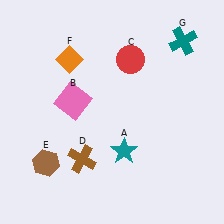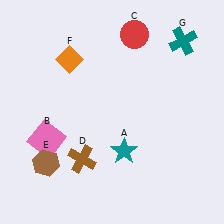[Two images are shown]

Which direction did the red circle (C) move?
The red circle (C) moved up.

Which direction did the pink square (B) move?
The pink square (B) moved down.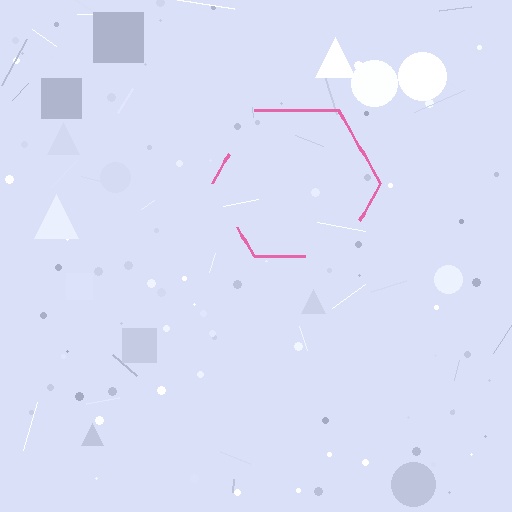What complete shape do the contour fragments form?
The contour fragments form a hexagon.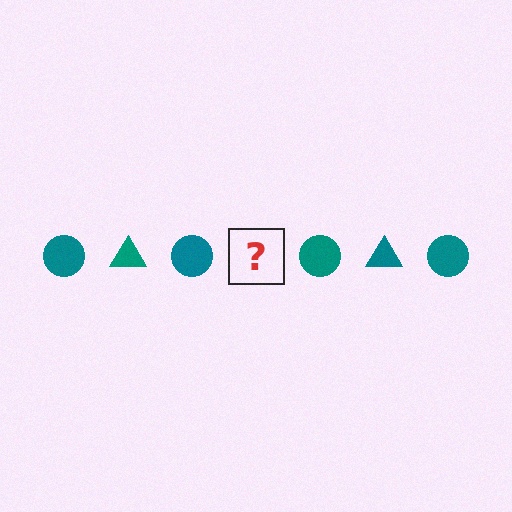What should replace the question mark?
The question mark should be replaced with a teal triangle.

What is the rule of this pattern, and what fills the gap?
The rule is that the pattern cycles through circle, triangle shapes in teal. The gap should be filled with a teal triangle.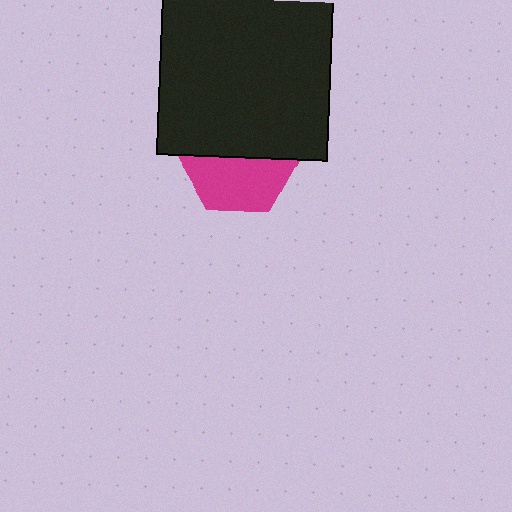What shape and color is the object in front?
The object in front is a black square.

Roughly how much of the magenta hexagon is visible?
About half of it is visible (roughly 48%).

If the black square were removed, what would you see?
You would see the complete magenta hexagon.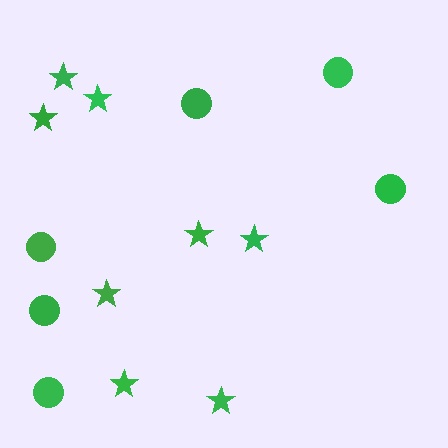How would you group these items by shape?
There are 2 groups: one group of circles (6) and one group of stars (8).